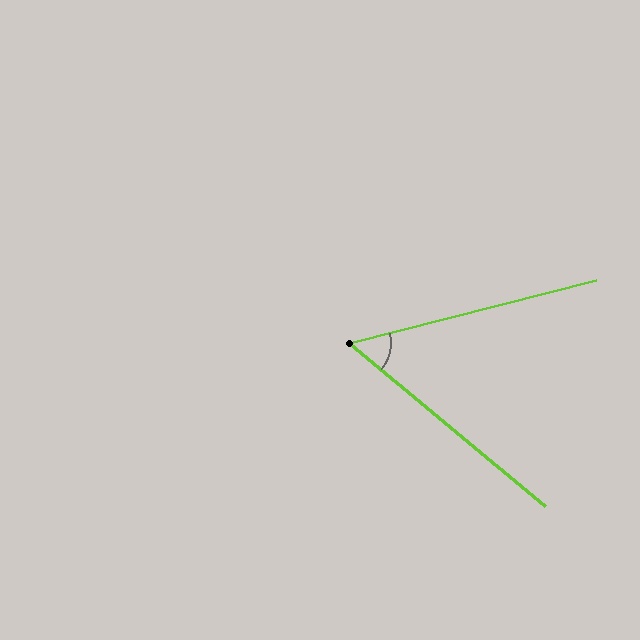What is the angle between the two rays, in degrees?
Approximately 54 degrees.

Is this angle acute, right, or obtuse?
It is acute.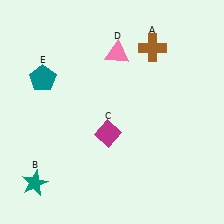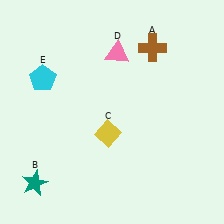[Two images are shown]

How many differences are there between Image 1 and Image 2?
There are 2 differences between the two images.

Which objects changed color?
C changed from magenta to yellow. E changed from teal to cyan.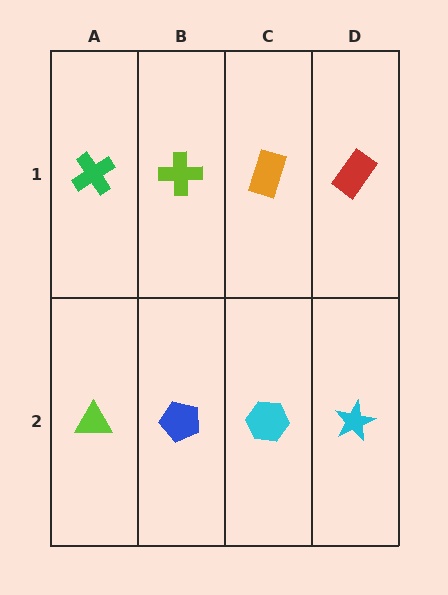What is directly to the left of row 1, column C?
A lime cross.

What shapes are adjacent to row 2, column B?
A lime cross (row 1, column B), a lime triangle (row 2, column A), a cyan hexagon (row 2, column C).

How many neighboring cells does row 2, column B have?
3.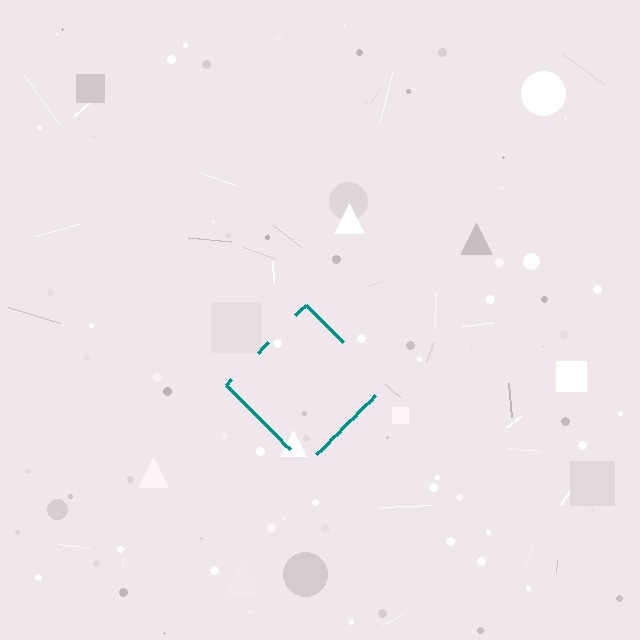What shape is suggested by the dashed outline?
The dashed outline suggests a diamond.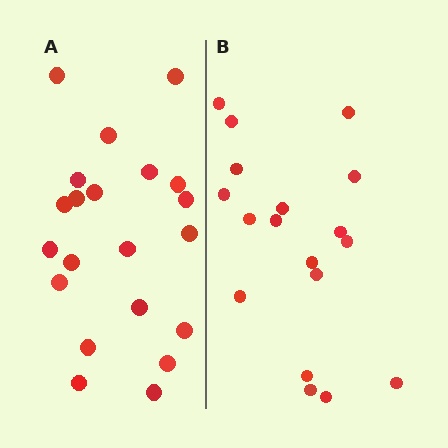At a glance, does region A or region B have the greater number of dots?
Region A (the left region) has more dots.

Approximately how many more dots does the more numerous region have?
Region A has just a few more — roughly 2 or 3 more dots than region B.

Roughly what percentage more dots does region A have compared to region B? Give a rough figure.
About 15% more.